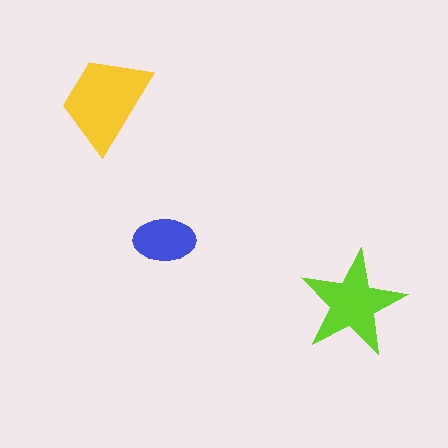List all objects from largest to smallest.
The yellow trapezoid, the lime star, the blue ellipse.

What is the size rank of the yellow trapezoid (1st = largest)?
1st.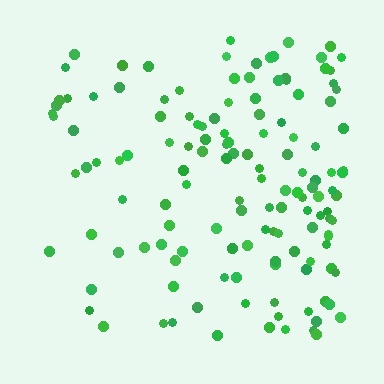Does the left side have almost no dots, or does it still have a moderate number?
Still a moderate number, just noticeably fewer than the right.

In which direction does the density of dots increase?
From left to right, with the right side densest.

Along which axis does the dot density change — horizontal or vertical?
Horizontal.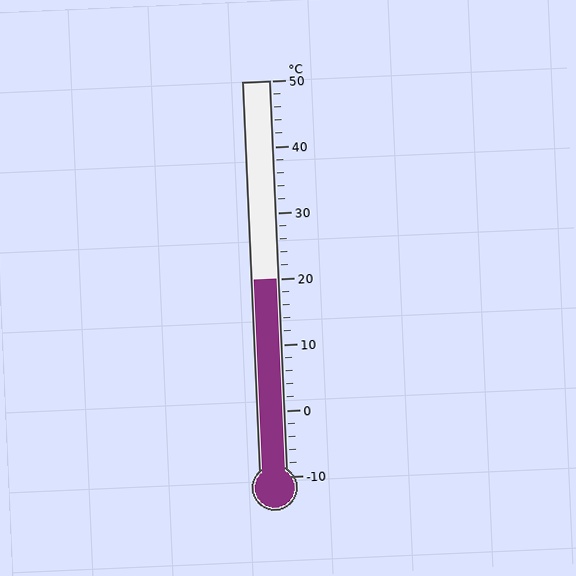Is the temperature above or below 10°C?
The temperature is above 10°C.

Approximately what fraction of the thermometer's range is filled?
The thermometer is filled to approximately 50% of its range.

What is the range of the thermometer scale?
The thermometer scale ranges from -10°C to 50°C.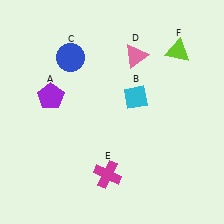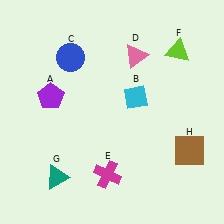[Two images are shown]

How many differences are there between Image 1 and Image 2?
There are 2 differences between the two images.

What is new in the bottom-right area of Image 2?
A brown square (H) was added in the bottom-right area of Image 2.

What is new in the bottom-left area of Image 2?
A teal triangle (G) was added in the bottom-left area of Image 2.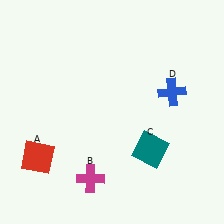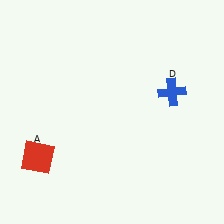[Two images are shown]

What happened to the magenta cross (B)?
The magenta cross (B) was removed in Image 2. It was in the bottom-left area of Image 1.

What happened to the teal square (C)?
The teal square (C) was removed in Image 2. It was in the bottom-right area of Image 1.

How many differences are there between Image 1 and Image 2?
There are 2 differences between the two images.